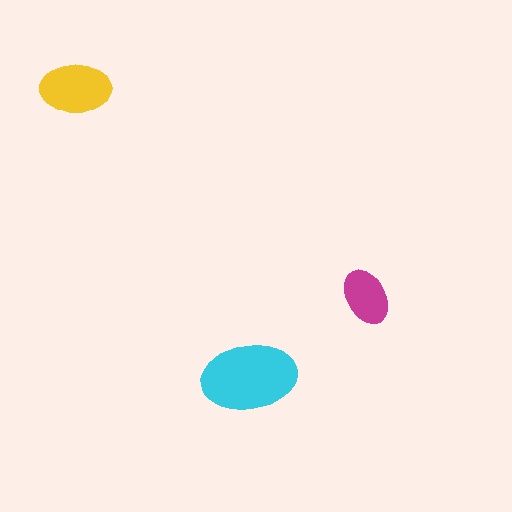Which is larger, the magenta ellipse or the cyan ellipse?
The cyan one.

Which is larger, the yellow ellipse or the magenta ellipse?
The yellow one.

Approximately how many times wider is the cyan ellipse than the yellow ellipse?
About 1.5 times wider.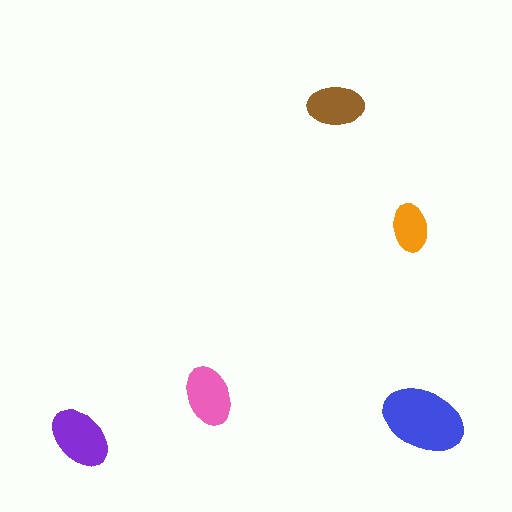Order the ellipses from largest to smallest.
the blue one, the purple one, the pink one, the brown one, the orange one.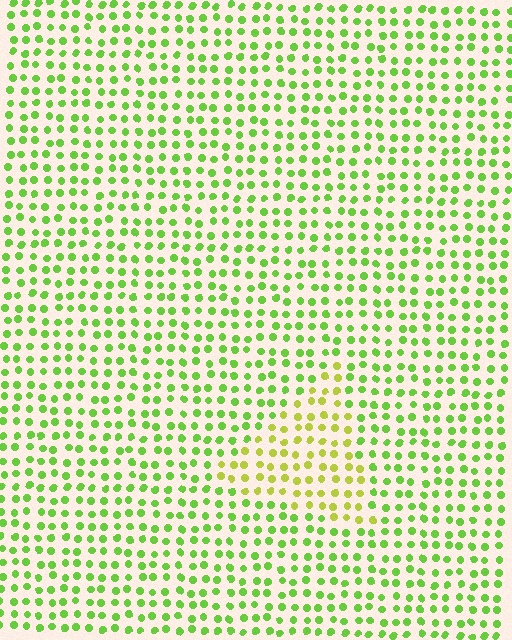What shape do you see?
I see a triangle.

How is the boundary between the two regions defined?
The boundary is defined purely by a slight shift in hue (about 32 degrees). Spacing, size, and orientation are identical on both sides.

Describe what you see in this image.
The image is filled with small lime elements in a uniform arrangement. A triangle-shaped region is visible where the elements are tinted to a slightly different hue, forming a subtle color boundary.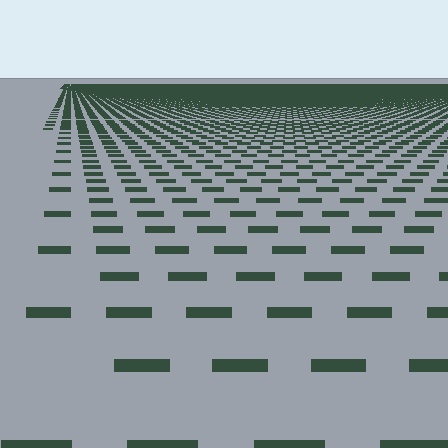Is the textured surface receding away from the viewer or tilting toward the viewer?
The surface is receding away from the viewer. Texture elements get smaller and denser toward the top.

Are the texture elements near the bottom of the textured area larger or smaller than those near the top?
Larger. Near the bottom, elements are closer to the viewer and appear at a bigger on-screen size.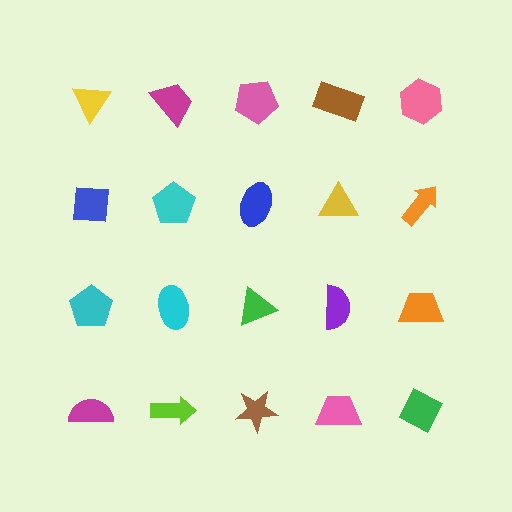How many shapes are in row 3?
5 shapes.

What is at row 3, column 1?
A cyan pentagon.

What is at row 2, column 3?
A blue ellipse.